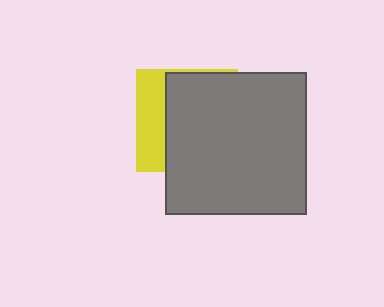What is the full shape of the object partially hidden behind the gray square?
The partially hidden object is a yellow square.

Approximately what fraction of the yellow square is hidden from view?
Roughly 69% of the yellow square is hidden behind the gray square.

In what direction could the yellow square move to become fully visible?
The yellow square could move left. That would shift it out from behind the gray square entirely.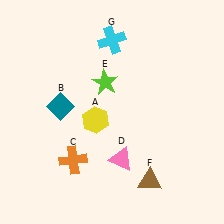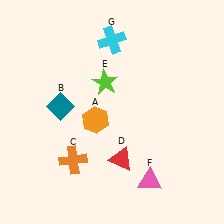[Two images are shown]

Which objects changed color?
A changed from yellow to orange. D changed from pink to red. F changed from brown to pink.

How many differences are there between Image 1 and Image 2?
There are 3 differences between the two images.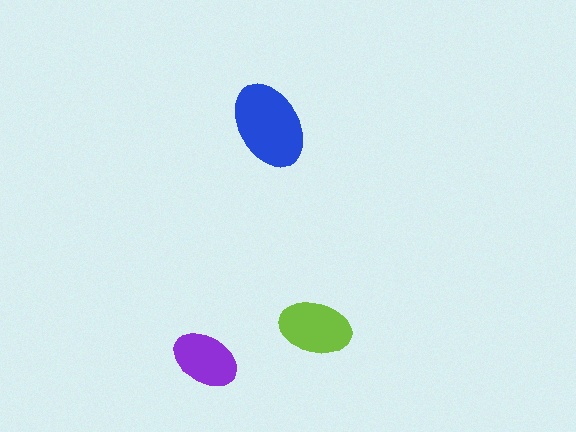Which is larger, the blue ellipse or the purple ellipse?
The blue one.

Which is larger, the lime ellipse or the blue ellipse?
The blue one.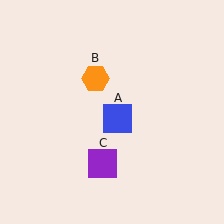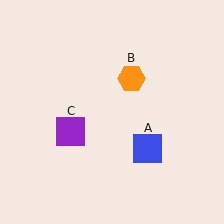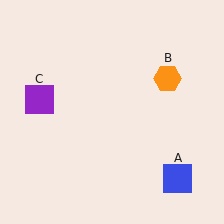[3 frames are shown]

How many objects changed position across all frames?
3 objects changed position: blue square (object A), orange hexagon (object B), purple square (object C).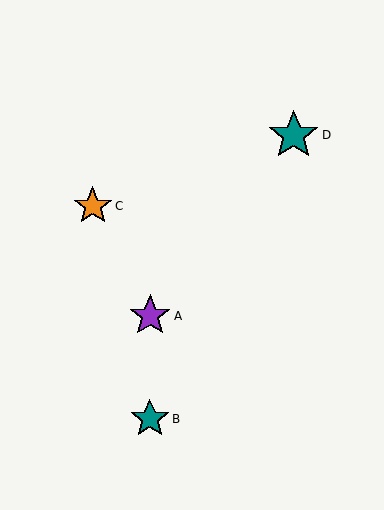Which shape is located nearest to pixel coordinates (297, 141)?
The teal star (labeled D) at (294, 135) is nearest to that location.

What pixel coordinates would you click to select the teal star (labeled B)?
Click at (150, 419) to select the teal star B.